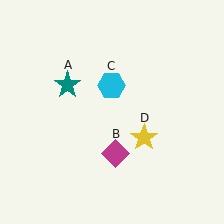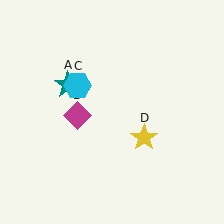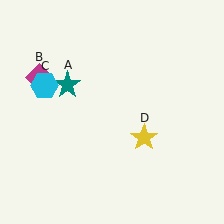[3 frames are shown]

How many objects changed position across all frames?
2 objects changed position: magenta diamond (object B), cyan hexagon (object C).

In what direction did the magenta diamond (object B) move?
The magenta diamond (object B) moved up and to the left.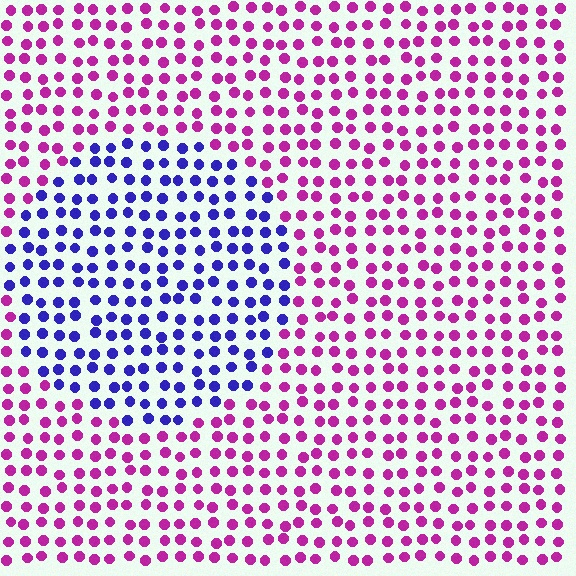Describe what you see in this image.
The image is filled with small magenta elements in a uniform arrangement. A circle-shaped region is visible where the elements are tinted to a slightly different hue, forming a subtle color boundary.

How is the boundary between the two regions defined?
The boundary is defined purely by a slight shift in hue (about 65 degrees). Spacing, size, and orientation are identical on both sides.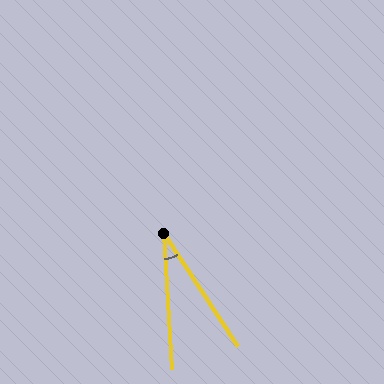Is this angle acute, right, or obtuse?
It is acute.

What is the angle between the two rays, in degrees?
Approximately 30 degrees.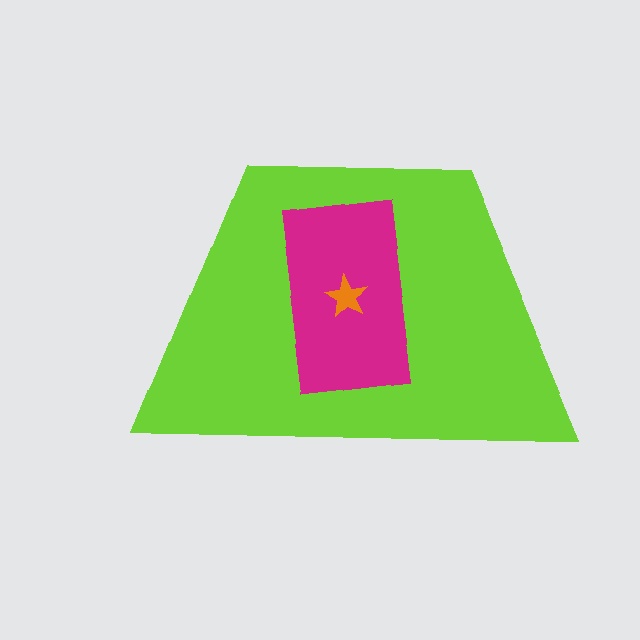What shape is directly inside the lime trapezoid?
The magenta rectangle.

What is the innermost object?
The orange star.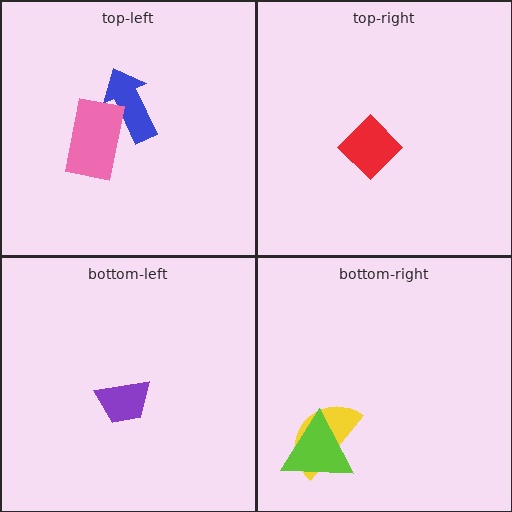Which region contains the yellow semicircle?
The bottom-right region.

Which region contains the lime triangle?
The bottom-right region.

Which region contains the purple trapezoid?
The bottom-left region.